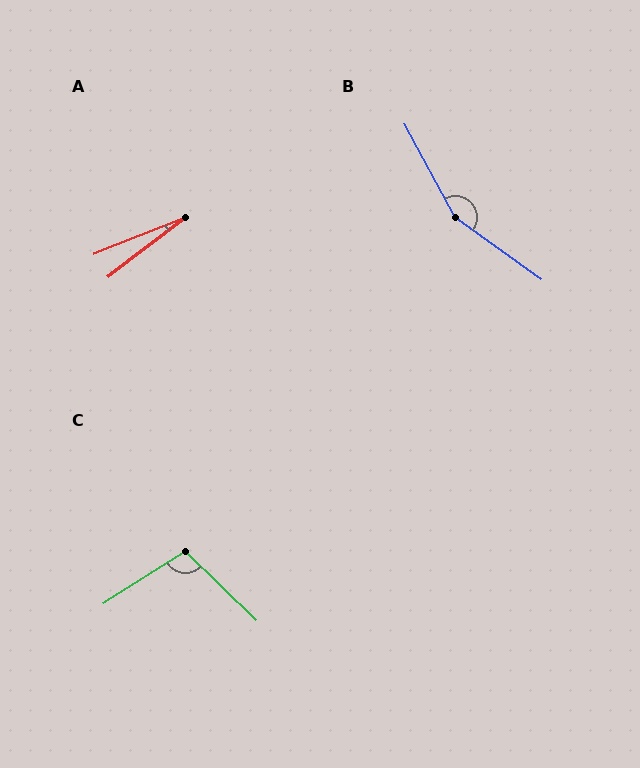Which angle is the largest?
B, at approximately 154 degrees.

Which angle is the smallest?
A, at approximately 16 degrees.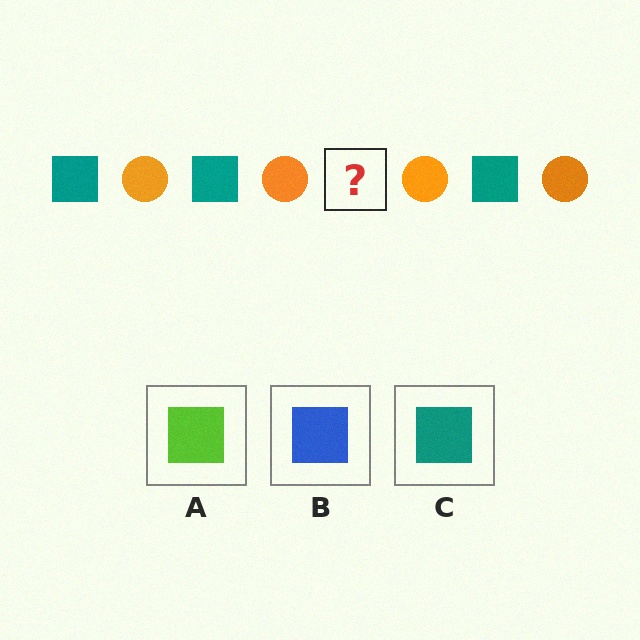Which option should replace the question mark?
Option C.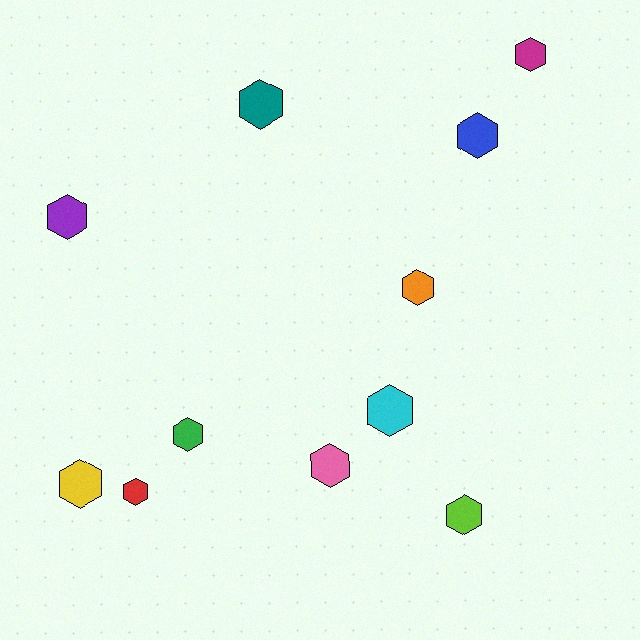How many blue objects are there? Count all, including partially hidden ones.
There is 1 blue object.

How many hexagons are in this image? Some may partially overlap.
There are 11 hexagons.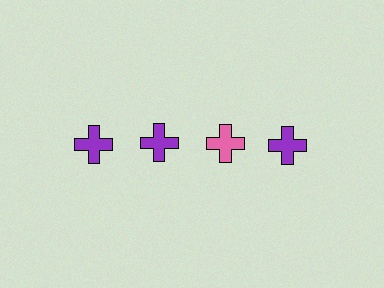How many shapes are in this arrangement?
There are 4 shapes arranged in a grid pattern.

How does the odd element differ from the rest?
It has a different color: pink instead of purple.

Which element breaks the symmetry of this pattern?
The pink cross in the top row, center column breaks the symmetry. All other shapes are purple crosses.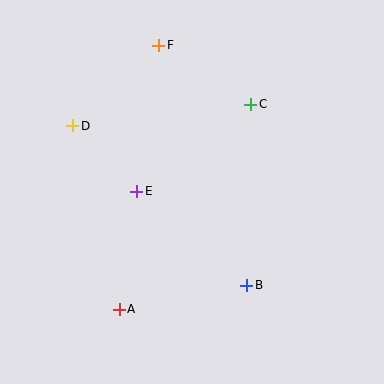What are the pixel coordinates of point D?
Point D is at (73, 126).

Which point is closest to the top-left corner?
Point D is closest to the top-left corner.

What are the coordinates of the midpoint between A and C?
The midpoint between A and C is at (185, 207).